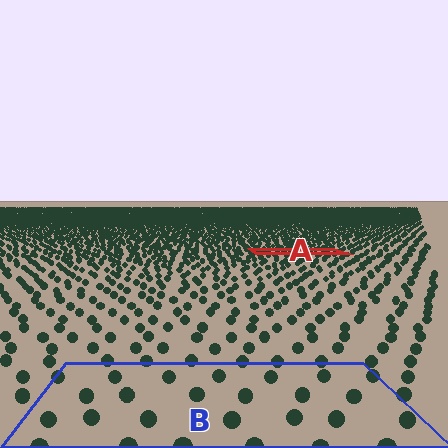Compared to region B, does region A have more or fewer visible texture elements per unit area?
Region A has more texture elements per unit area — they are packed more densely because it is farther away.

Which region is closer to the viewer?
Region B is closer. The texture elements there are larger and more spread out.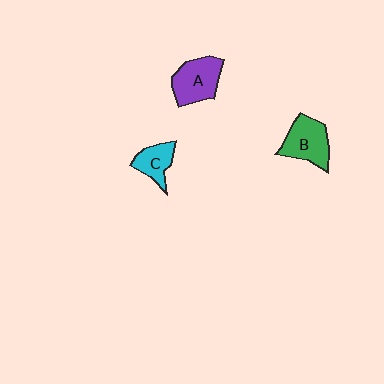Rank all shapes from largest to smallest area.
From largest to smallest: A (purple), B (green), C (cyan).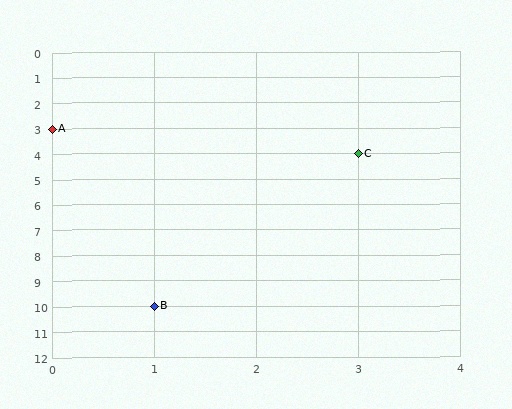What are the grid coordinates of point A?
Point A is at grid coordinates (0, 3).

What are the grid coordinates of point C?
Point C is at grid coordinates (3, 4).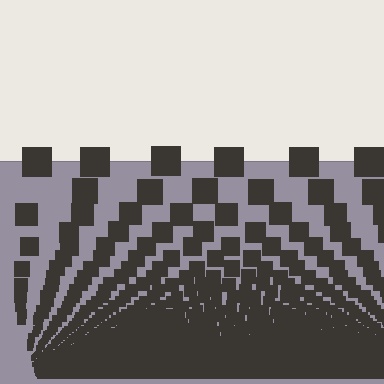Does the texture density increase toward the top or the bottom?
Density increases toward the bottom.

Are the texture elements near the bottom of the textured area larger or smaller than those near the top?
Smaller. The gradient is inverted — elements near the bottom are smaller and denser.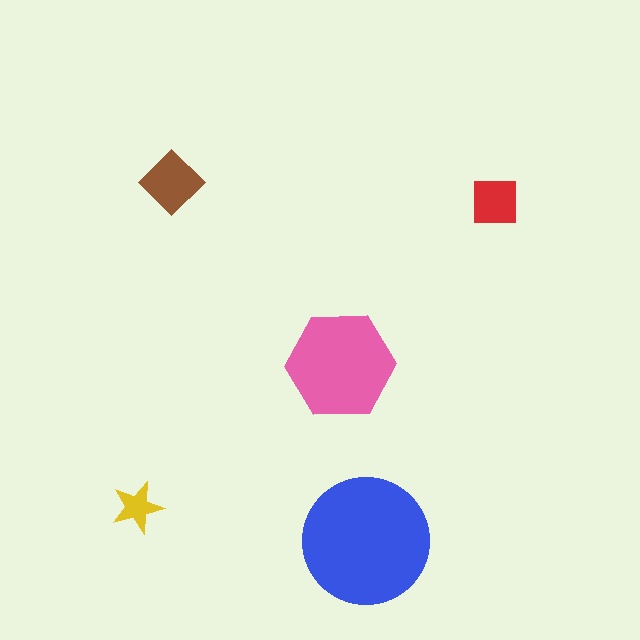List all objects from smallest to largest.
The yellow star, the red square, the brown diamond, the pink hexagon, the blue circle.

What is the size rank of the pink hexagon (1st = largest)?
2nd.